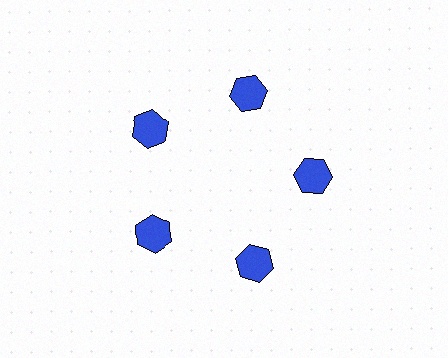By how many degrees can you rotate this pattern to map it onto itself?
The pattern maps onto itself every 72 degrees of rotation.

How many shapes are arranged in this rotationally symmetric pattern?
There are 5 shapes, arranged in 5 groups of 1.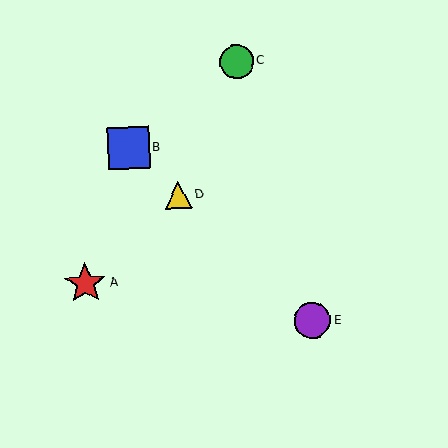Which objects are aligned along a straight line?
Objects B, D, E are aligned along a straight line.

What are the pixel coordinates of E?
Object E is at (312, 320).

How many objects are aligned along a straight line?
3 objects (B, D, E) are aligned along a straight line.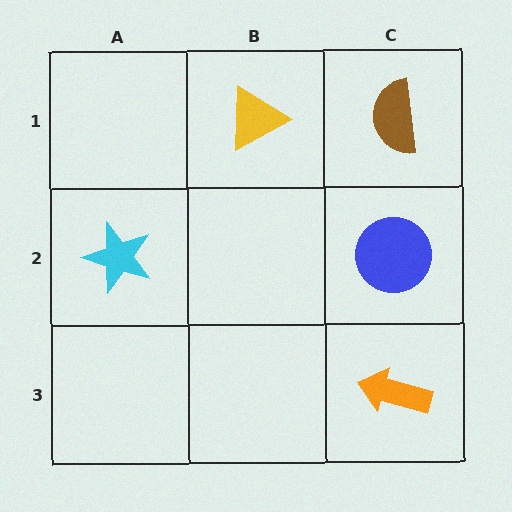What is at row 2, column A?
A cyan star.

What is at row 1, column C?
A brown semicircle.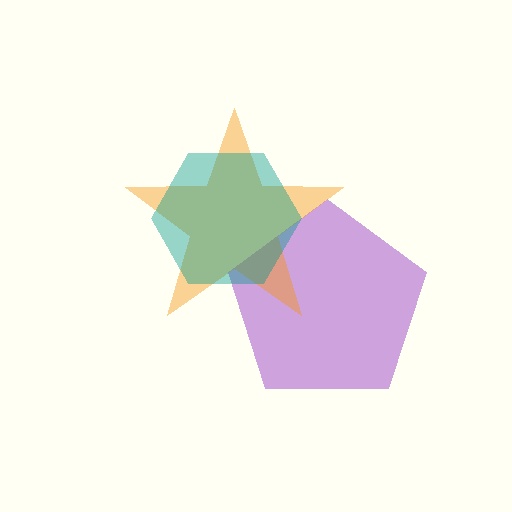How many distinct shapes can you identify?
There are 3 distinct shapes: a purple pentagon, an orange star, a teal hexagon.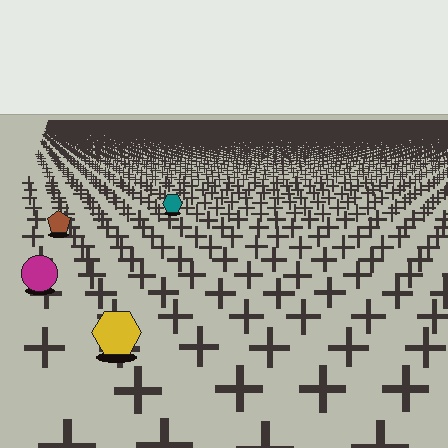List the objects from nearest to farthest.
From nearest to farthest: the yellow hexagon, the magenta circle, the brown pentagon, the teal hexagon.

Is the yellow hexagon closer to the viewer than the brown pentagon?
Yes. The yellow hexagon is closer — you can tell from the texture gradient: the ground texture is coarser near it.